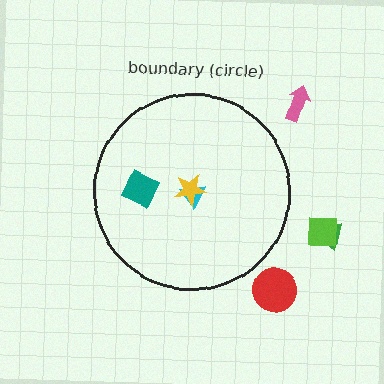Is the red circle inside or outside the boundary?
Outside.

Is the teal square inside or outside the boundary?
Inside.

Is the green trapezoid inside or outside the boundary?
Outside.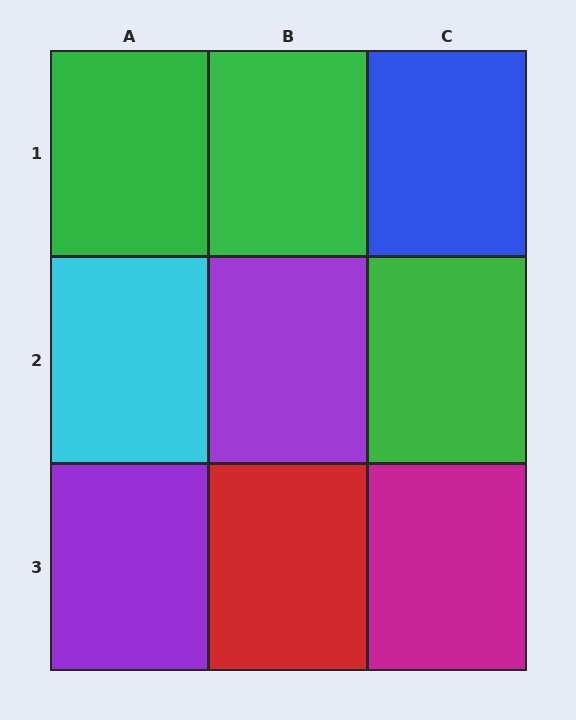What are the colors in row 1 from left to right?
Green, green, blue.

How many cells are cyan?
1 cell is cyan.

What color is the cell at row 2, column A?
Cyan.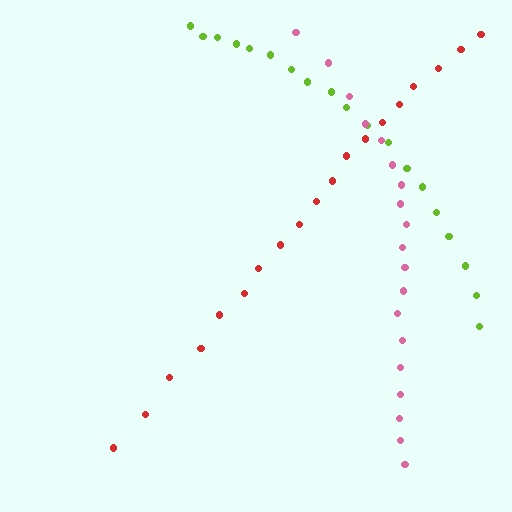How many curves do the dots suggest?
There are 3 distinct paths.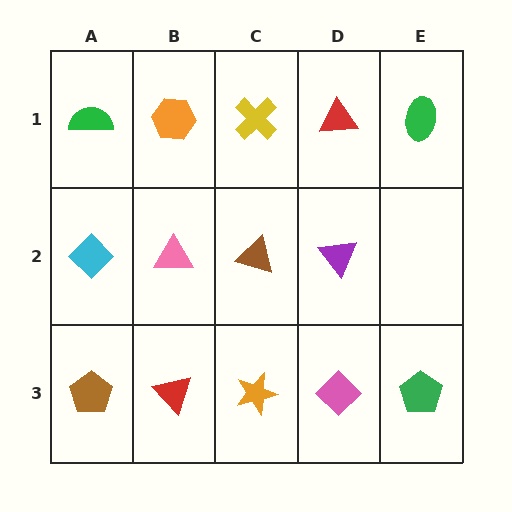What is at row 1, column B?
An orange hexagon.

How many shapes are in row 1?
5 shapes.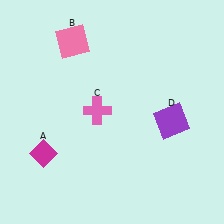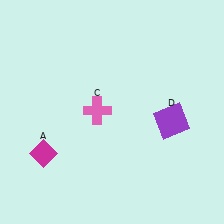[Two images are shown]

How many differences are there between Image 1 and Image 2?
There is 1 difference between the two images.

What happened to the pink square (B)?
The pink square (B) was removed in Image 2. It was in the top-left area of Image 1.